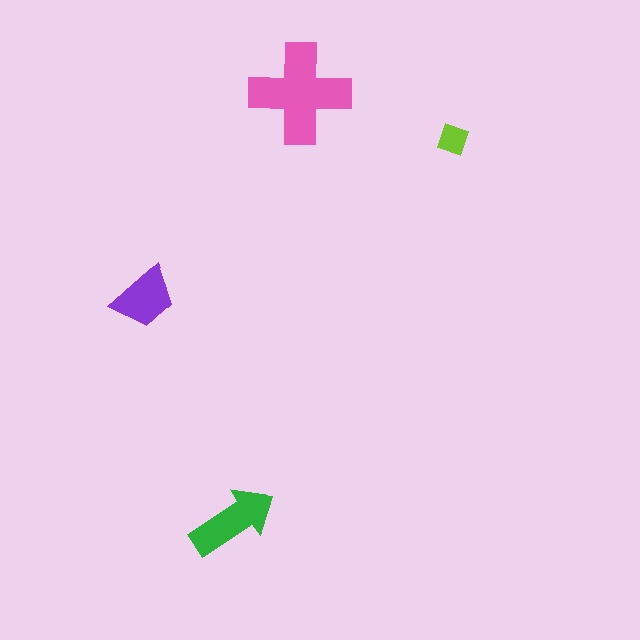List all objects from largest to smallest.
The pink cross, the green arrow, the purple trapezoid, the lime diamond.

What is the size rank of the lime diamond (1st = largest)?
4th.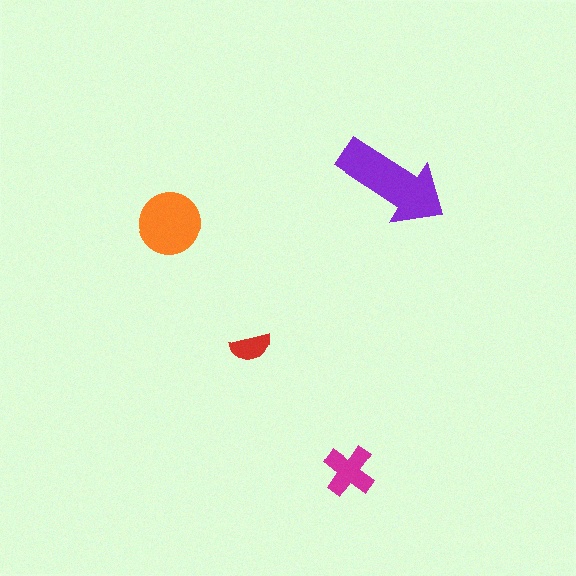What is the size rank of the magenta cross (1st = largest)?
3rd.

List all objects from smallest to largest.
The red semicircle, the magenta cross, the orange circle, the purple arrow.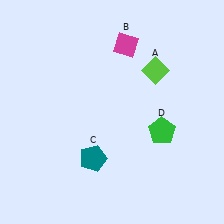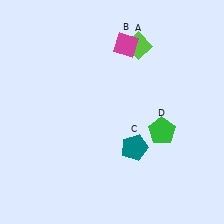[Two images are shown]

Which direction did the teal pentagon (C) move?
The teal pentagon (C) moved right.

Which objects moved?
The objects that moved are: the lime diamond (A), the teal pentagon (C).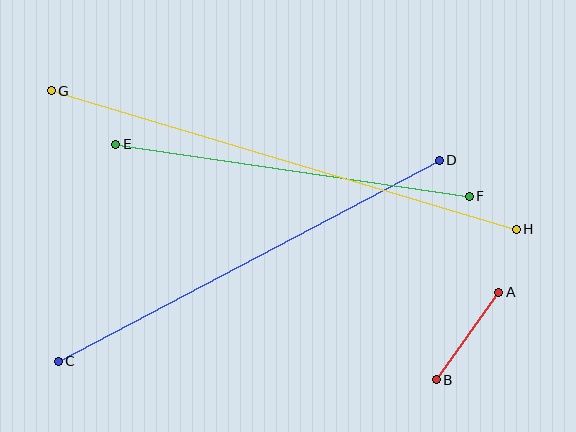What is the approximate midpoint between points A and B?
The midpoint is at approximately (467, 336) pixels.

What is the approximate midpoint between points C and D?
The midpoint is at approximately (249, 261) pixels.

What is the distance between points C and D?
The distance is approximately 431 pixels.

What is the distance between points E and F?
The distance is approximately 357 pixels.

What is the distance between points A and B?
The distance is approximately 108 pixels.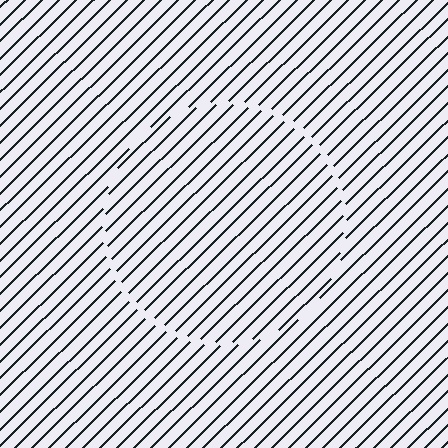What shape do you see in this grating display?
An illusory circle. The interior of the shape contains the same grating, shifted by half a period — the contour is defined by the phase discontinuity where line-ends from the inner and outer gratings abut.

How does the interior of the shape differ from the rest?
The interior of the shape contains the same grating, shifted by half a period — the contour is defined by the phase discontinuity where line-ends from the inner and outer gratings abut.